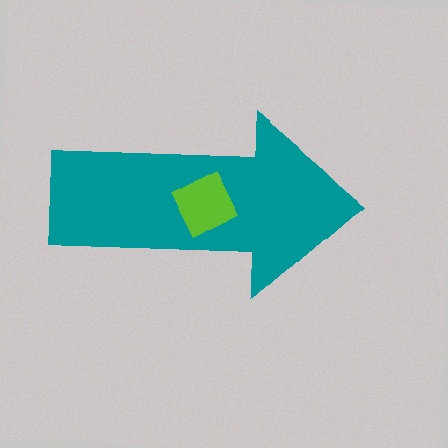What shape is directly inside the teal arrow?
The lime square.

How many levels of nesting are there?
2.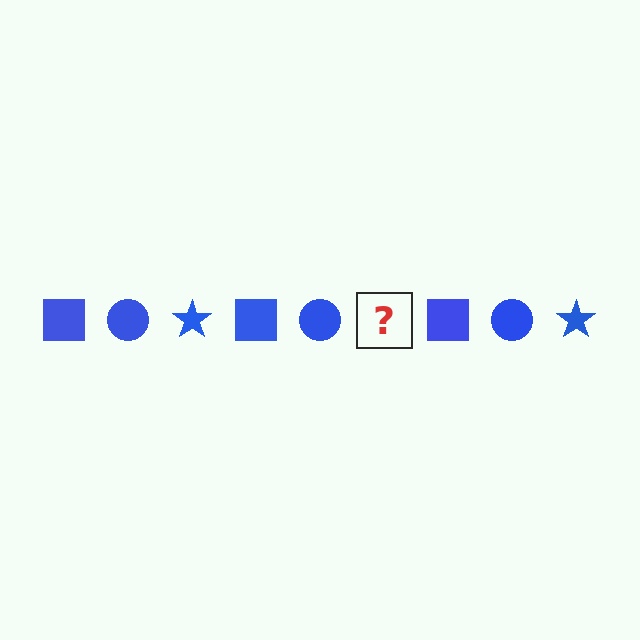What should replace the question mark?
The question mark should be replaced with a blue star.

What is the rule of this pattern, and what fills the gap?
The rule is that the pattern cycles through square, circle, star shapes in blue. The gap should be filled with a blue star.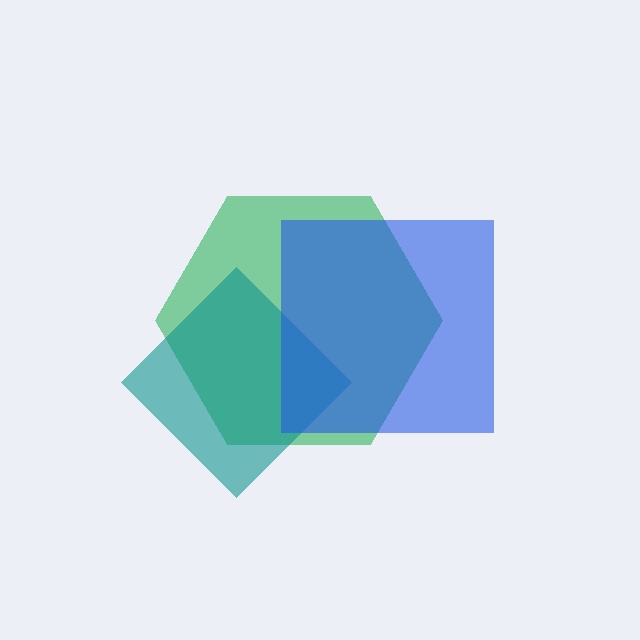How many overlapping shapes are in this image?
There are 3 overlapping shapes in the image.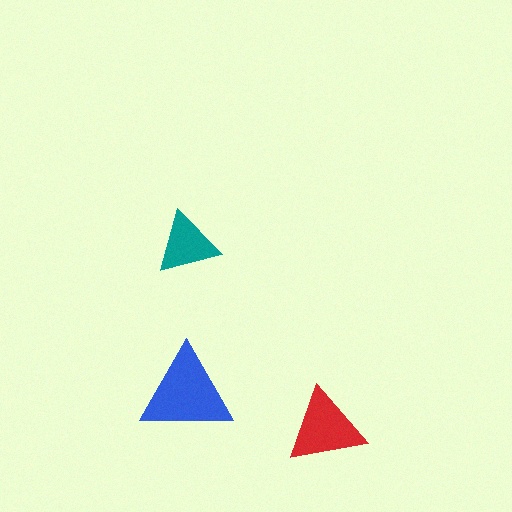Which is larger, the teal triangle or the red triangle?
The red one.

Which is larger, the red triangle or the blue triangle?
The blue one.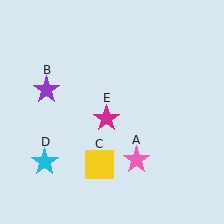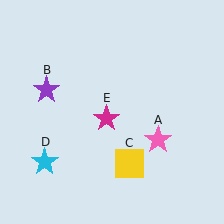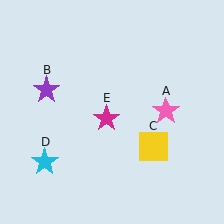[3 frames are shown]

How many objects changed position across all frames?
2 objects changed position: pink star (object A), yellow square (object C).